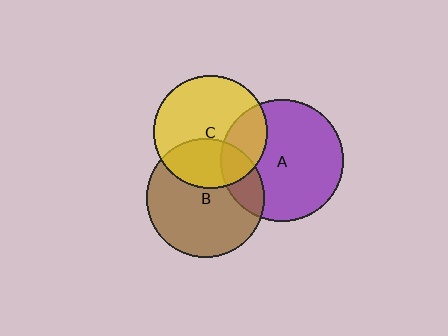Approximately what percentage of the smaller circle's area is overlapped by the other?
Approximately 35%.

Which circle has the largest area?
Circle A (purple).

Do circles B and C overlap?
Yes.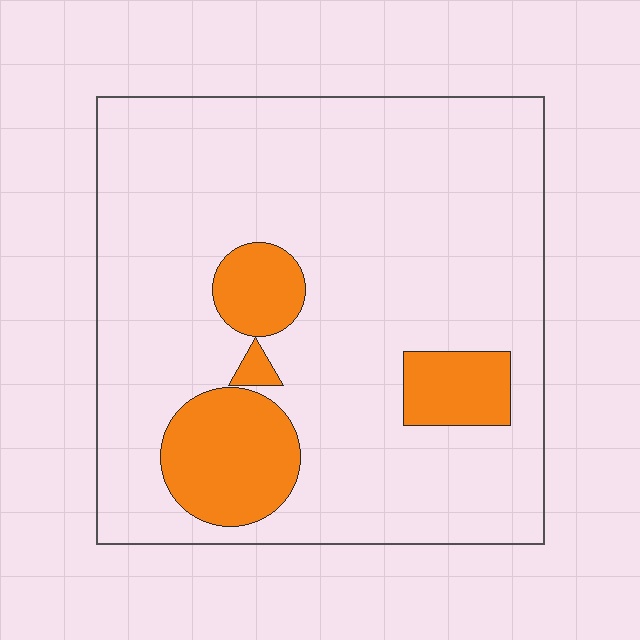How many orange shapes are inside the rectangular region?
4.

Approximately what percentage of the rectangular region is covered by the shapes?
Approximately 15%.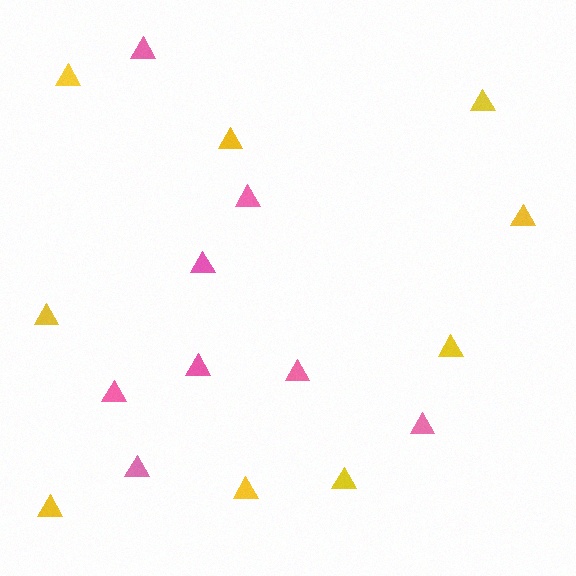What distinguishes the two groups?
There are 2 groups: one group of yellow triangles (9) and one group of pink triangles (8).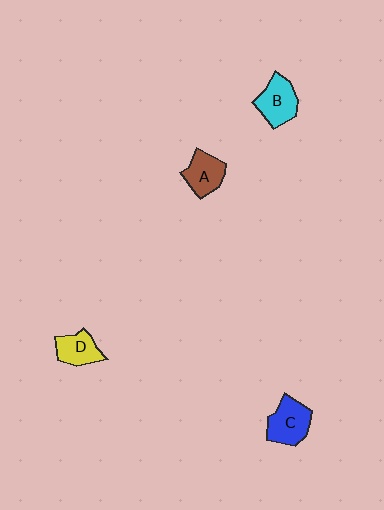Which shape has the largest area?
Shape C (blue).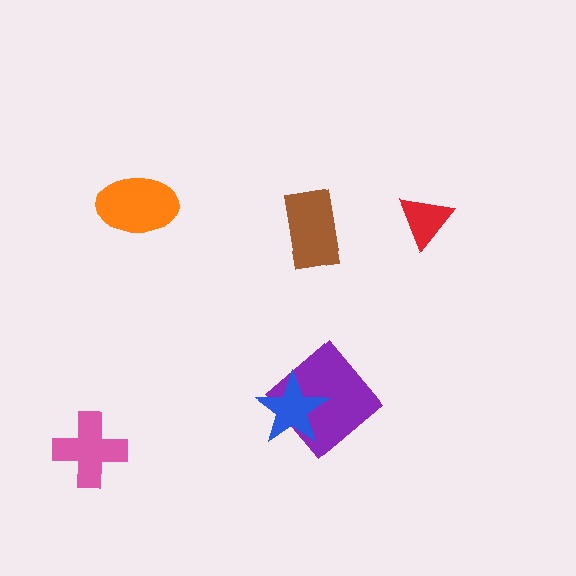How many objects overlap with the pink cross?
0 objects overlap with the pink cross.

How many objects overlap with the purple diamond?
1 object overlaps with the purple diamond.